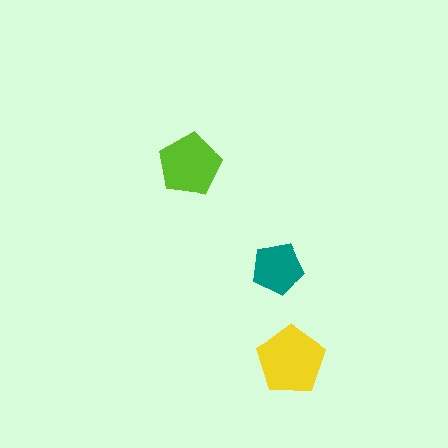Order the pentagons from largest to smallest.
the yellow one, the lime one, the teal one.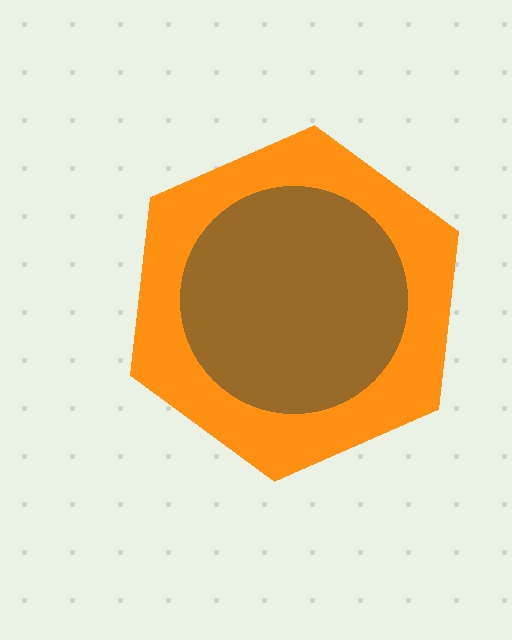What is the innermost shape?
The brown circle.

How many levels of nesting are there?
2.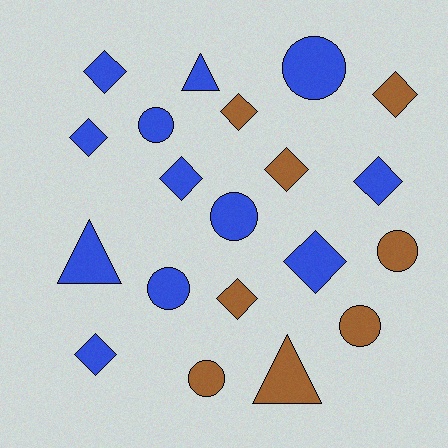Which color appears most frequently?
Blue, with 12 objects.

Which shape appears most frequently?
Diamond, with 10 objects.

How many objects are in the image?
There are 20 objects.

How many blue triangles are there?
There are 2 blue triangles.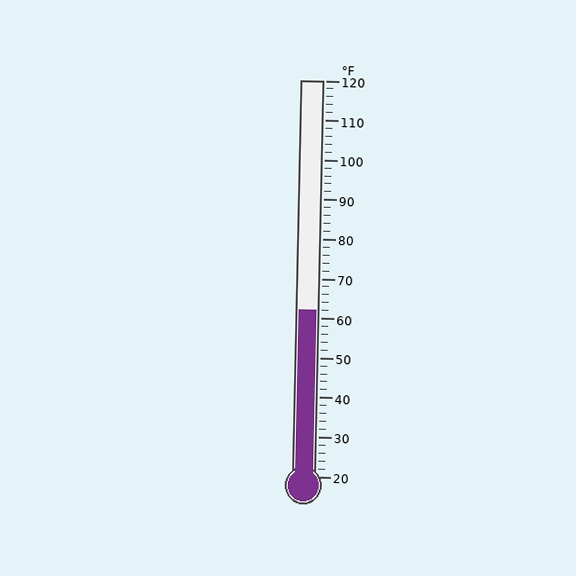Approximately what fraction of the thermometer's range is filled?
The thermometer is filled to approximately 40% of its range.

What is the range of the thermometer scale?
The thermometer scale ranges from 20°F to 120°F.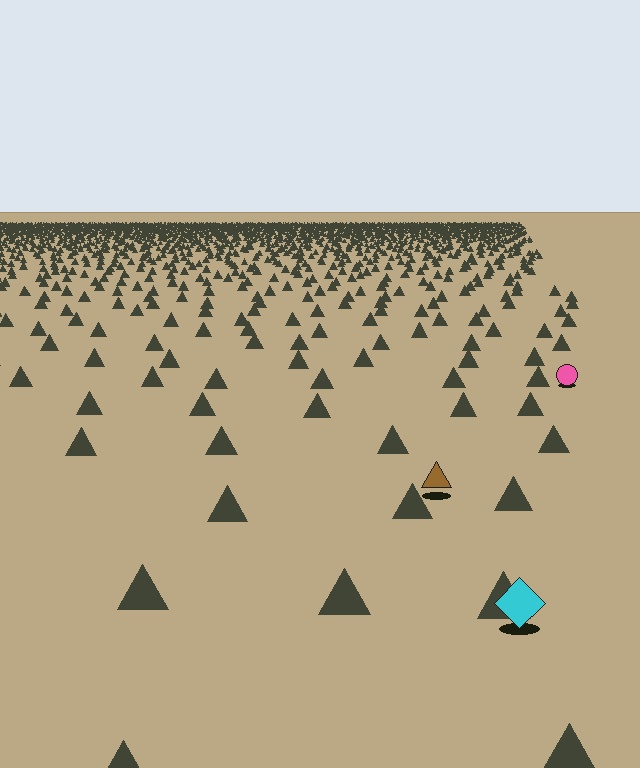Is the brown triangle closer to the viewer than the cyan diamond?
No. The cyan diamond is closer — you can tell from the texture gradient: the ground texture is coarser near it.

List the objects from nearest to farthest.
From nearest to farthest: the cyan diamond, the brown triangle, the pink circle.